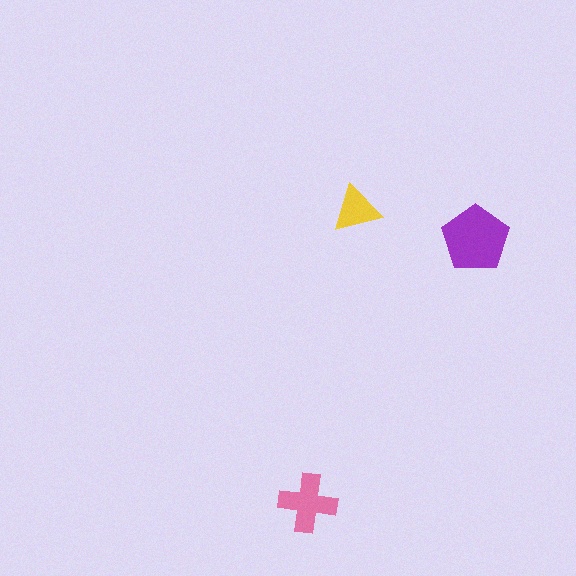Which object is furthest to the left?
The pink cross is leftmost.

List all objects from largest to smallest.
The purple pentagon, the pink cross, the yellow triangle.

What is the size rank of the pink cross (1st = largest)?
2nd.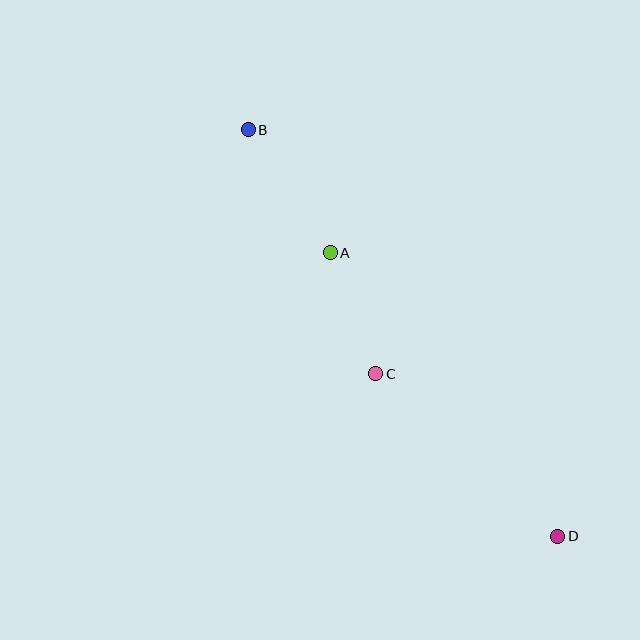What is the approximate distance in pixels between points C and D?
The distance between C and D is approximately 244 pixels.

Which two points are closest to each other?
Points A and C are closest to each other.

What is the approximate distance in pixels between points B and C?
The distance between B and C is approximately 275 pixels.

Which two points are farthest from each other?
Points B and D are farthest from each other.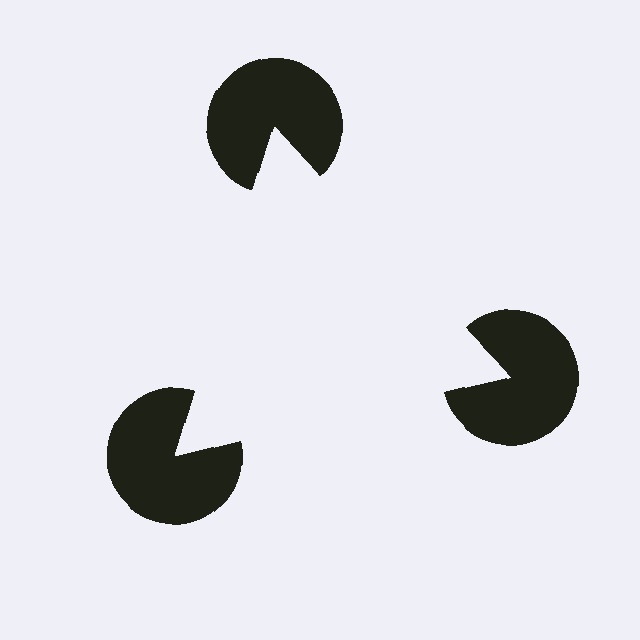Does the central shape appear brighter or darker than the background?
It typically appears slightly brighter than the background, even though no actual brightness change is drawn.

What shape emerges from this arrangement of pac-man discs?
An illusory triangle — its edges are inferred from the aligned wedge cuts in the pac-man discs, not physically drawn.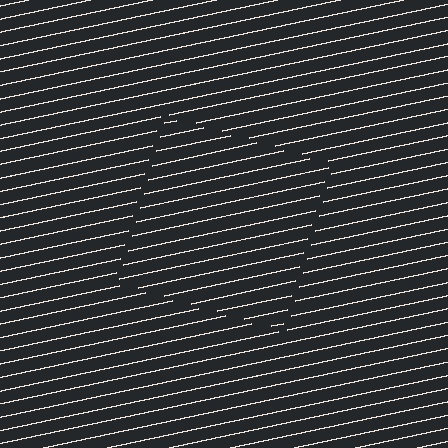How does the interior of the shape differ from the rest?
The interior of the shape contains the same grating, shifted by half a period — the contour is defined by the phase discontinuity where line-ends from the inner and outer gratings abut.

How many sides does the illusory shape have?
4 sides — the line-ends trace a square.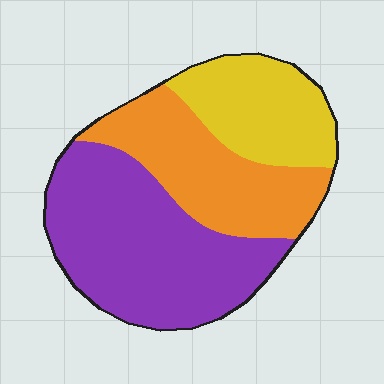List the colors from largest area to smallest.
From largest to smallest: purple, orange, yellow.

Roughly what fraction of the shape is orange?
Orange takes up about one third (1/3) of the shape.